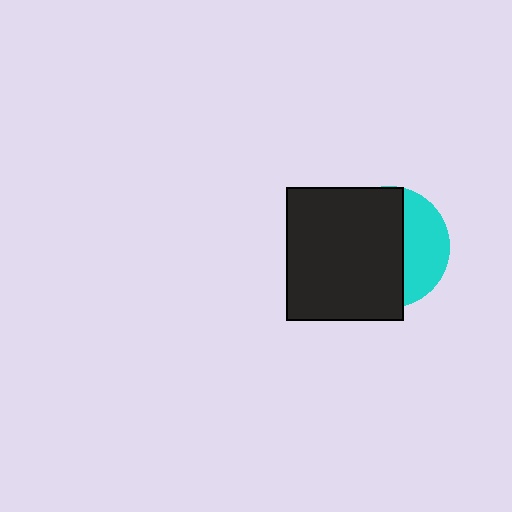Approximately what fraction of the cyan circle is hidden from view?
Roughly 65% of the cyan circle is hidden behind the black rectangle.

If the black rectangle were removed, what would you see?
You would see the complete cyan circle.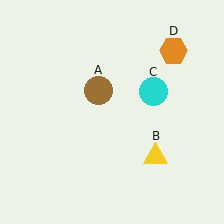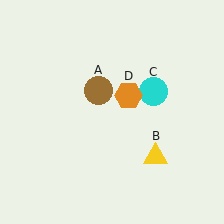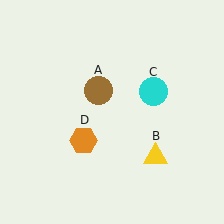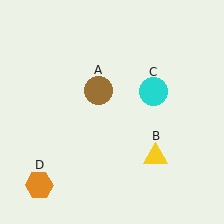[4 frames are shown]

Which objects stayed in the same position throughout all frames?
Brown circle (object A) and yellow triangle (object B) and cyan circle (object C) remained stationary.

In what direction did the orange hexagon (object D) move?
The orange hexagon (object D) moved down and to the left.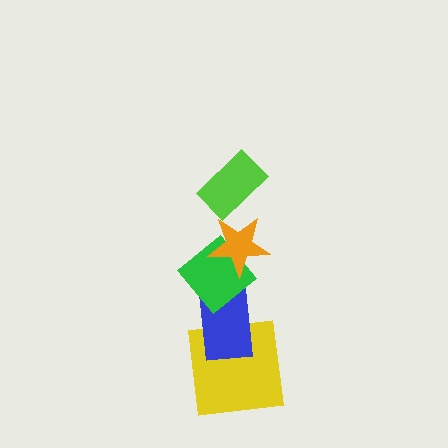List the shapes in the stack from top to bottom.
From top to bottom: the lime rectangle, the orange star, the green diamond, the blue rectangle, the yellow square.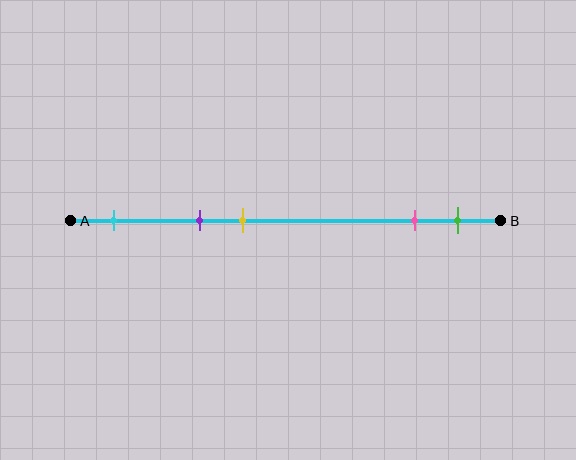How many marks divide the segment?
There are 5 marks dividing the segment.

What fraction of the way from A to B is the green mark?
The green mark is approximately 90% (0.9) of the way from A to B.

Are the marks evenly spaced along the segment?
No, the marks are not evenly spaced.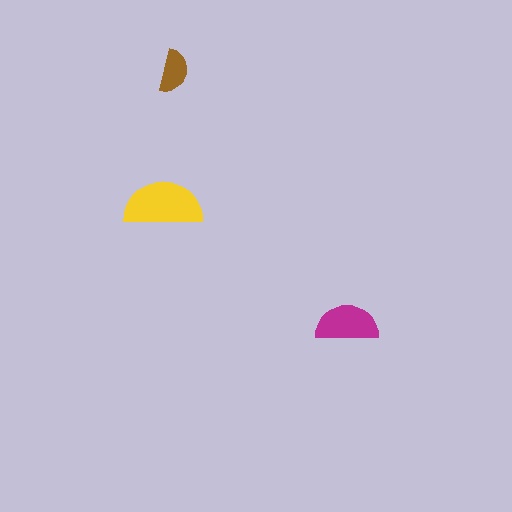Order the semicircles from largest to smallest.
the yellow one, the magenta one, the brown one.